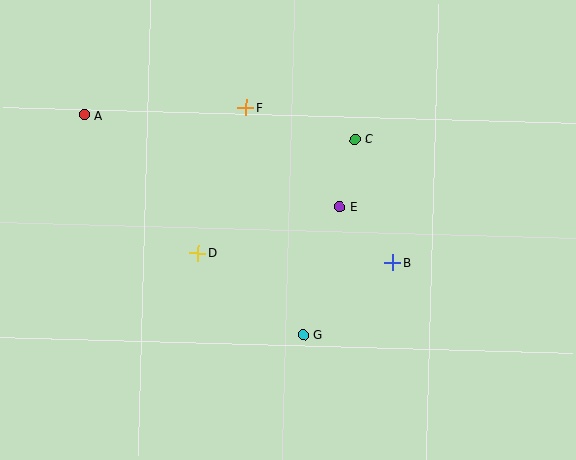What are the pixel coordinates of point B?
Point B is at (393, 263).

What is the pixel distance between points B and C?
The distance between B and C is 129 pixels.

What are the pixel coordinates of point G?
Point G is at (304, 335).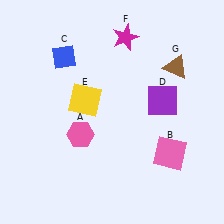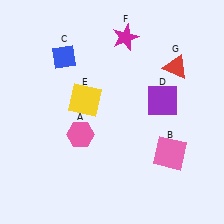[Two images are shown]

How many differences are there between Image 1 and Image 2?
There is 1 difference between the two images.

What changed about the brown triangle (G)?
In Image 1, G is brown. In Image 2, it changed to red.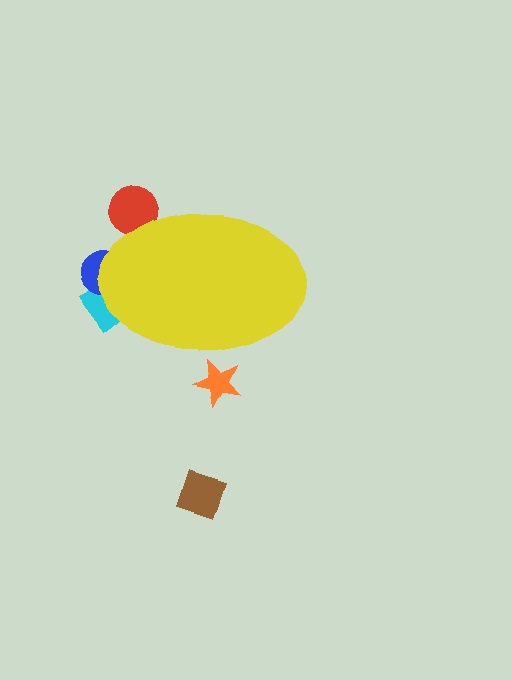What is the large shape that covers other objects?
A yellow ellipse.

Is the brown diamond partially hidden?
No, the brown diamond is fully visible.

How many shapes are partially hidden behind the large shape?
4 shapes are partially hidden.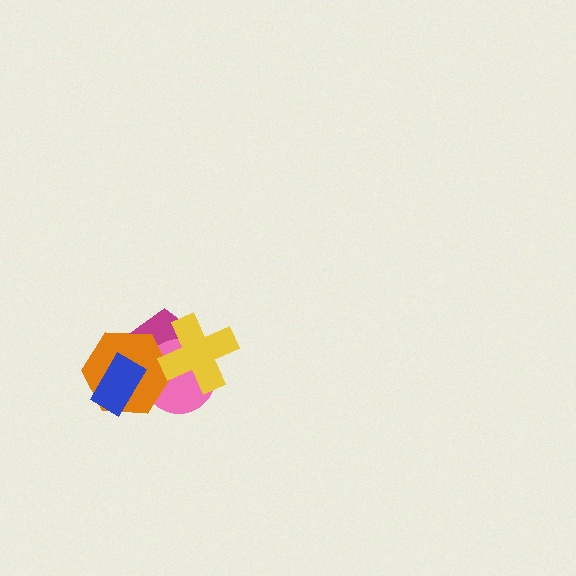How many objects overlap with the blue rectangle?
1 object overlaps with the blue rectangle.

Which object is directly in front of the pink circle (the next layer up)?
The orange hexagon is directly in front of the pink circle.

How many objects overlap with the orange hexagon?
4 objects overlap with the orange hexagon.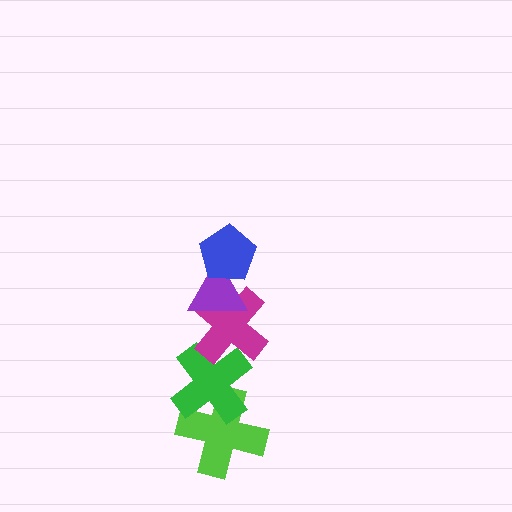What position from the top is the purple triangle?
The purple triangle is 2nd from the top.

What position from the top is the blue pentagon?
The blue pentagon is 1st from the top.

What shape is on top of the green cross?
The magenta cross is on top of the green cross.